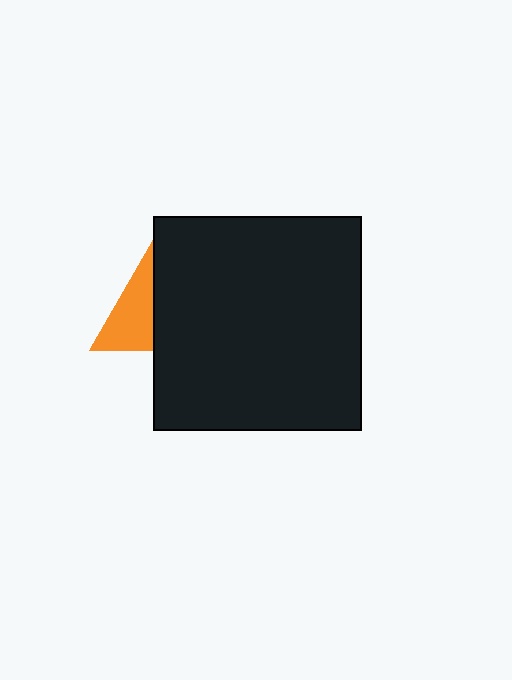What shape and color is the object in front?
The object in front is a black rectangle.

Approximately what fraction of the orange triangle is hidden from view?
Roughly 50% of the orange triangle is hidden behind the black rectangle.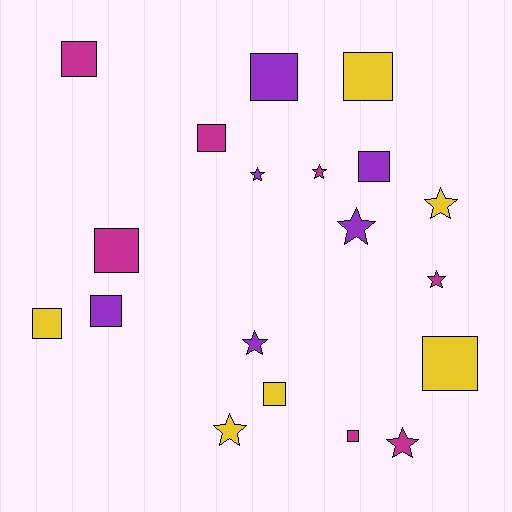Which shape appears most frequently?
Square, with 11 objects.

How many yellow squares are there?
There are 4 yellow squares.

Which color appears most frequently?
Magenta, with 7 objects.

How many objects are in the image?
There are 19 objects.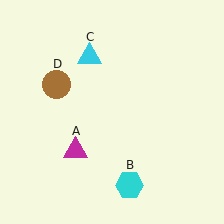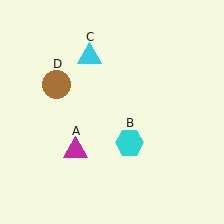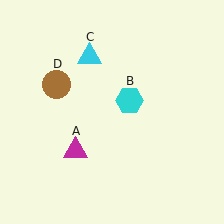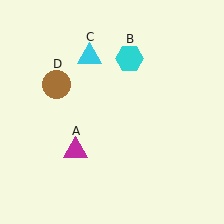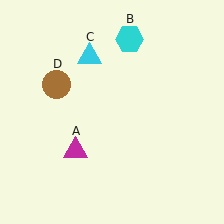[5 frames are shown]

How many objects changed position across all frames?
1 object changed position: cyan hexagon (object B).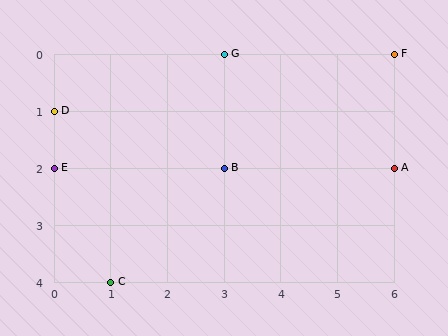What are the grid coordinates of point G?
Point G is at grid coordinates (3, 0).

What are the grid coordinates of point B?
Point B is at grid coordinates (3, 2).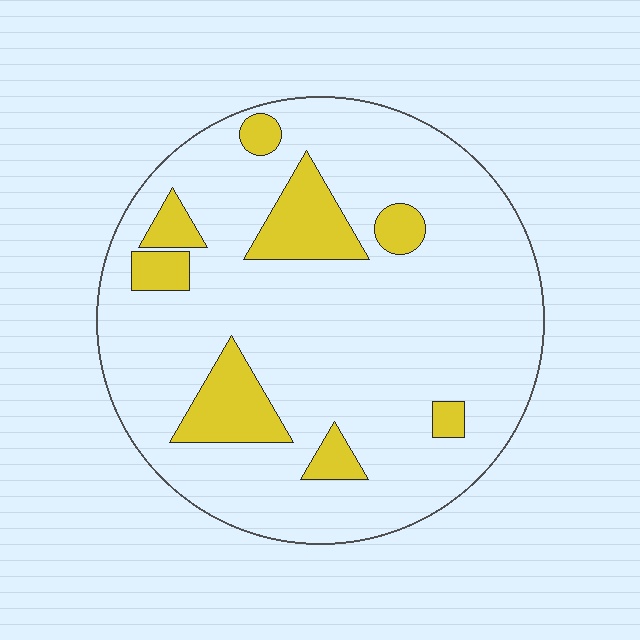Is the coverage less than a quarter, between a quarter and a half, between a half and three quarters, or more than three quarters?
Less than a quarter.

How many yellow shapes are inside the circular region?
8.